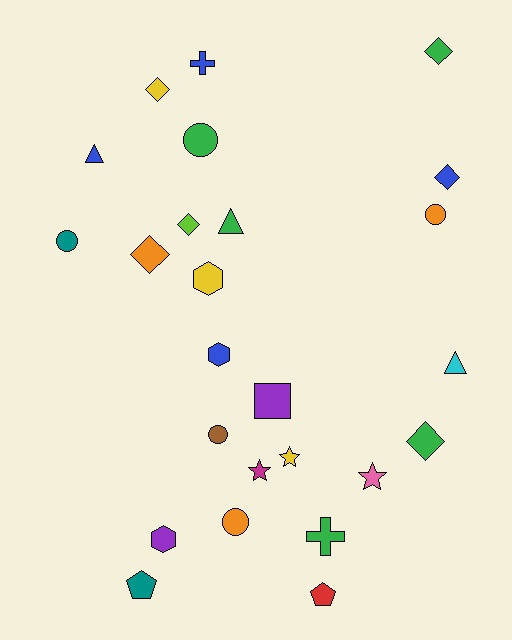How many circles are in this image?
There are 5 circles.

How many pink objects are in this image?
There is 1 pink object.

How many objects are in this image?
There are 25 objects.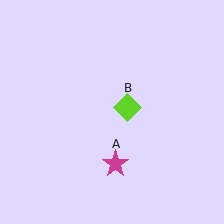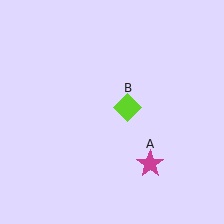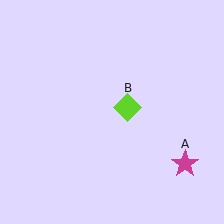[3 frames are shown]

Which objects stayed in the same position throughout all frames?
Lime diamond (object B) remained stationary.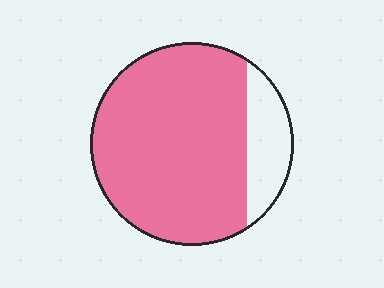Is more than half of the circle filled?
Yes.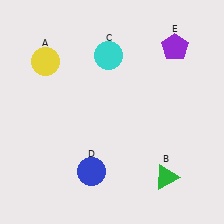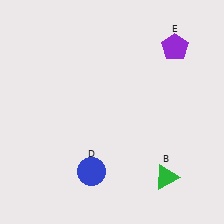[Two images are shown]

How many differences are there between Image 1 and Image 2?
There are 2 differences between the two images.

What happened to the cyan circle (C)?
The cyan circle (C) was removed in Image 2. It was in the top-left area of Image 1.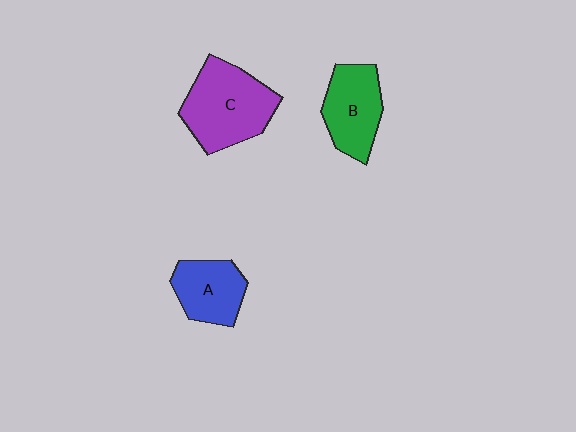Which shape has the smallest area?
Shape A (blue).